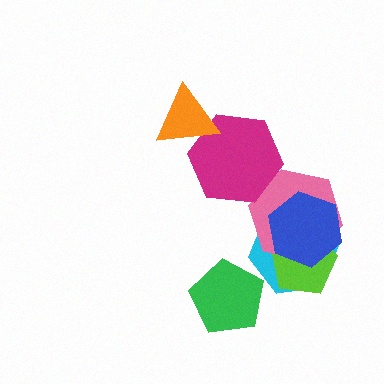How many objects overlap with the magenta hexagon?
2 objects overlap with the magenta hexagon.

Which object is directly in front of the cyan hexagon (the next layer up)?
The lime pentagon is directly in front of the cyan hexagon.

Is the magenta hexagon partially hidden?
Yes, it is partially covered by another shape.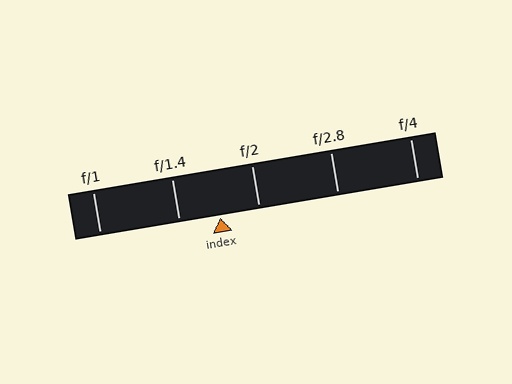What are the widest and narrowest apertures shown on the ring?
The widest aperture shown is f/1 and the narrowest is f/4.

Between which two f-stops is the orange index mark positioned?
The index mark is between f/1.4 and f/2.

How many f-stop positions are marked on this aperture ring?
There are 5 f-stop positions marked.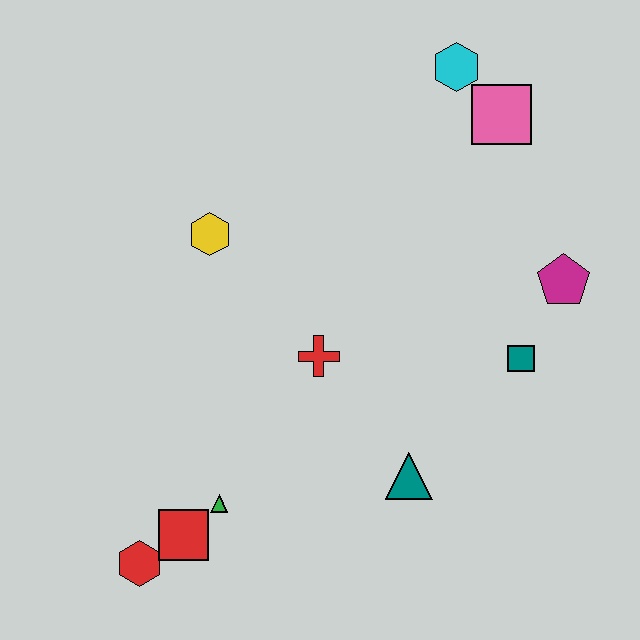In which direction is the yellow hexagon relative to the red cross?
The yellow hexagon is above the red cross.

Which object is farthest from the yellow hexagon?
The magenta pentagon is farthest from the yellow hexagon.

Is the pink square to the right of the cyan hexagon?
Yes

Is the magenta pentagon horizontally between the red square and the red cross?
No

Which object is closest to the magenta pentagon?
The teal square is closest to the magenta pentagon.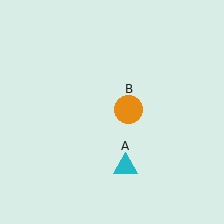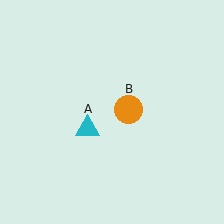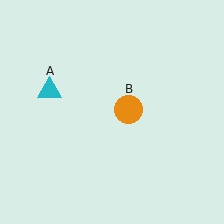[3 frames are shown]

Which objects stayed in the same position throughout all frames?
Orange circle (object B) remained stationary.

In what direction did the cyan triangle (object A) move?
The cyan triangle (object A) moved up and to the left.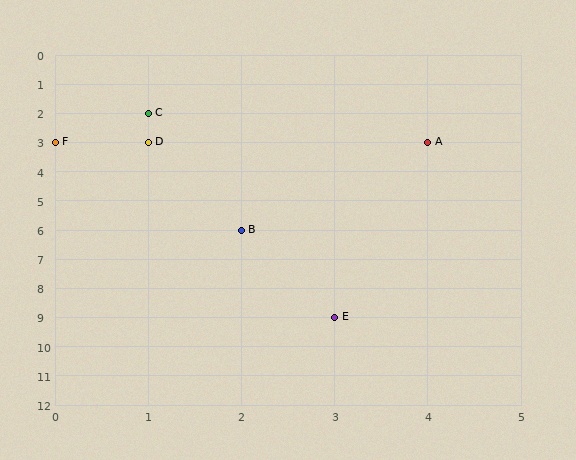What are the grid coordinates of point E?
Point E is at grid coordinates (3, 9).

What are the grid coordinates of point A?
Point A is at grid coordinates (4, 3).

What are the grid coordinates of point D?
Point D is at grid coordinates (1, 3).